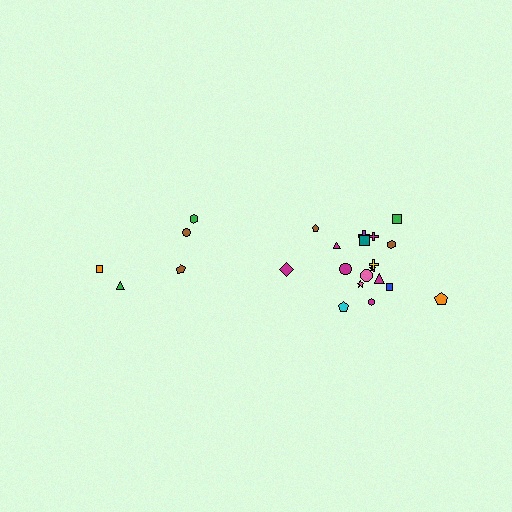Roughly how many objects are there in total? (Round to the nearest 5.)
Roughly 25 objects in total.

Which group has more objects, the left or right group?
The right group.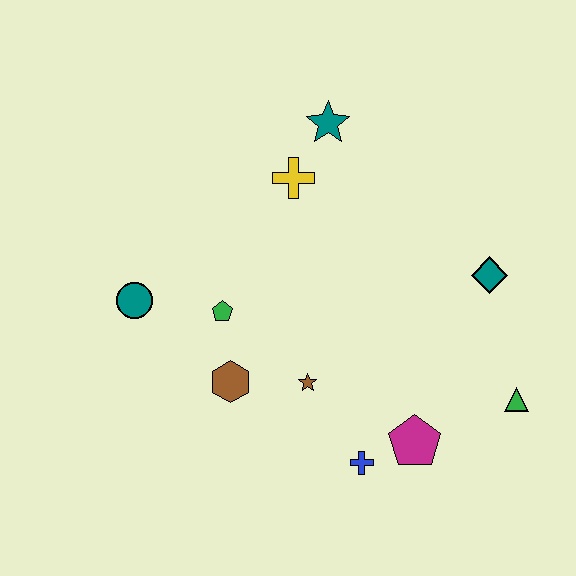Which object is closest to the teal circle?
The green pentagon is closest to the teal circle.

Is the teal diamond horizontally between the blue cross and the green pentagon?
No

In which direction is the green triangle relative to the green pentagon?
The green triangle is to the right of the green pentagon.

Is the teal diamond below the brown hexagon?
No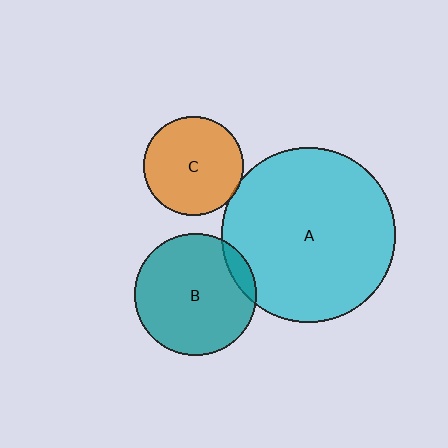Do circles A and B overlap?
Yes.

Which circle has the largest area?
Circle A (cyan).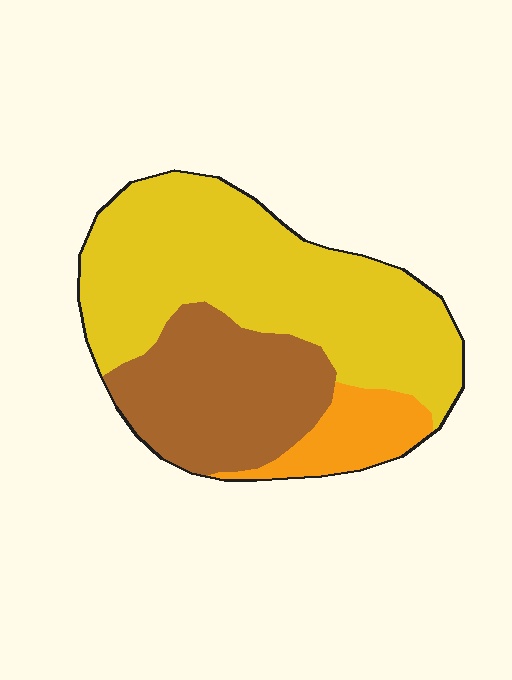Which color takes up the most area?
Yellow, at roughly 60%.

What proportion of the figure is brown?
Brown covers roughly 30% of the figure.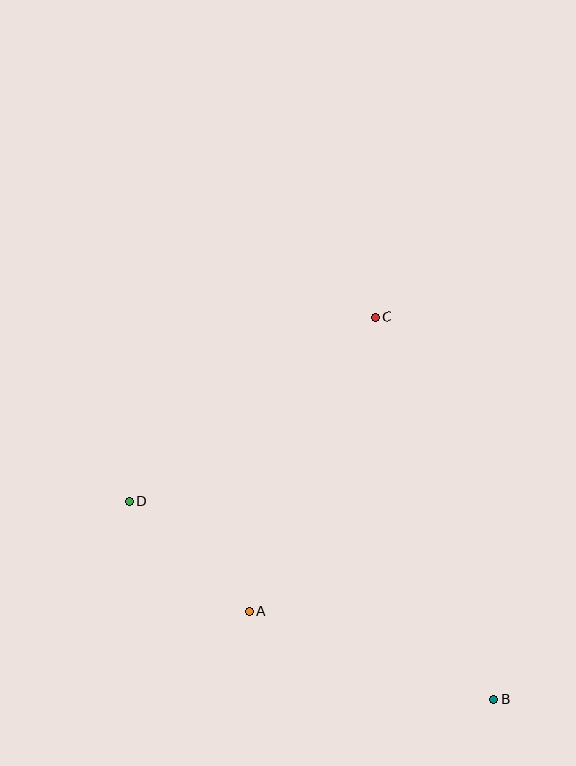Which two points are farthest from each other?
Points B and D are farthest from each other.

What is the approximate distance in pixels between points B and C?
The distance between B and C is approximately 400 pixels.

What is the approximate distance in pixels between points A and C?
The distance between A and C is approximately 320 pixels.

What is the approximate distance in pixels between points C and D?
The distance between C and D is approximately 307 pixels.